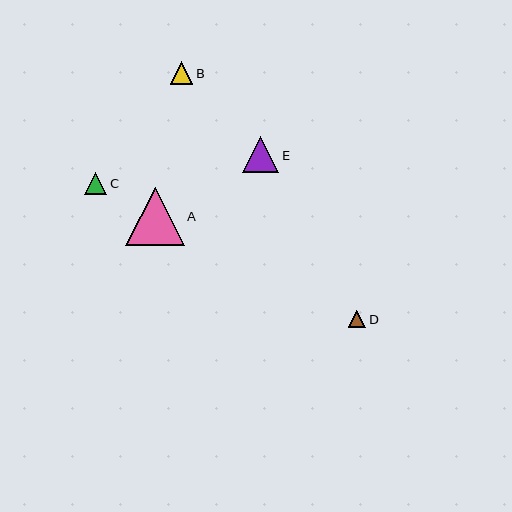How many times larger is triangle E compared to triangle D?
Triangle E is approximately 2.1 times the size of triangle D.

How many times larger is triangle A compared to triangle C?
Triangle A is approximately 2.7 times the size of triangle C.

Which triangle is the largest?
Triangle A is the largest with a size of approximately 58 pixels.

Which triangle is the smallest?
Triangle D is the smallest with a size of approximately 17 pixels.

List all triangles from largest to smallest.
From largest to smallest: A, E, B, C, D.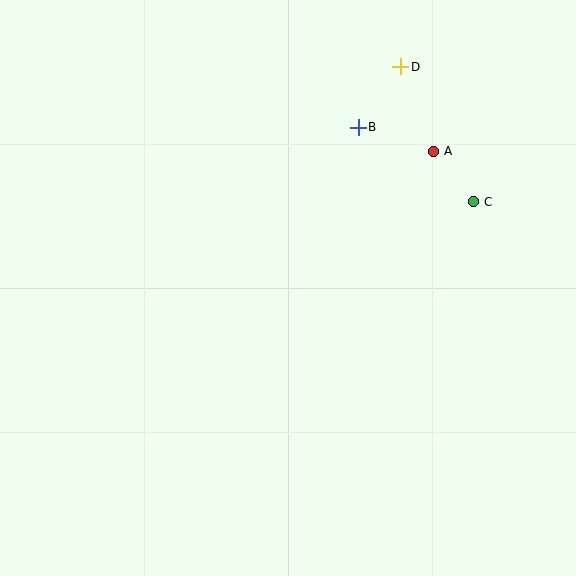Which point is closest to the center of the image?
Point B at (358, 127) is closest to the center.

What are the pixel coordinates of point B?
Point B is at (358, 127).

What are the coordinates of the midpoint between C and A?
The midpoint between C and A is at (454, 176).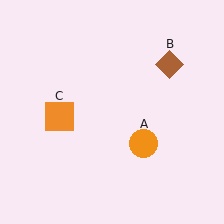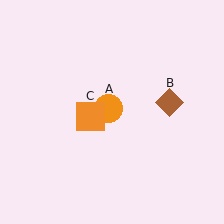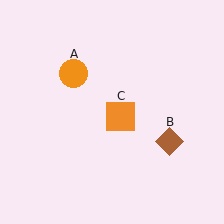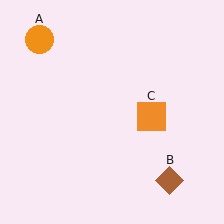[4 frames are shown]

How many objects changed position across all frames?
3 objects changed position: orange circle (object A), brown diamond (object B), orange square (object C).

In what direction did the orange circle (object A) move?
The orange circle (object A) moved up and to the left.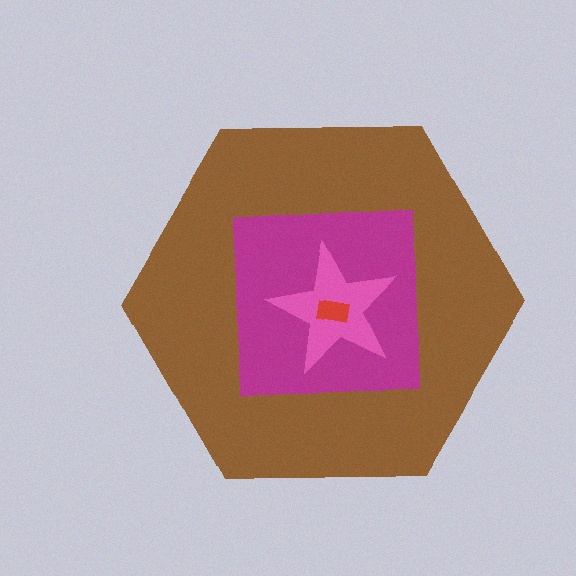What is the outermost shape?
The brown hexagon.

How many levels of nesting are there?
4.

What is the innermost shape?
The red rectangle.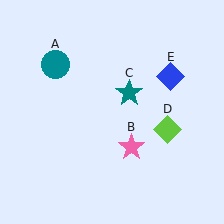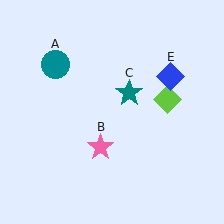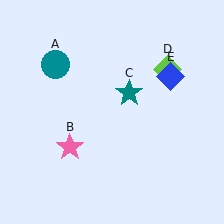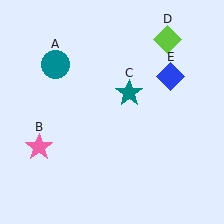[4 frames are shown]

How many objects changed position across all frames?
2 objects changed position: pink star (object B), lime diamond (object D).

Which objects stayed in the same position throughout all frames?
Teal circle (object A) and teal star (object C) and blue diamond (object E) remained stationary.